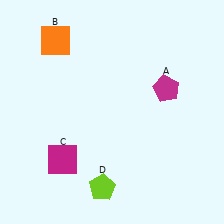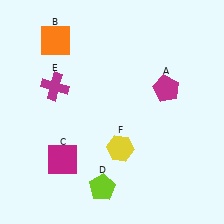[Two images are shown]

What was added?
A magenta cross (E), a yellow hexagon (F) were added in Image 2.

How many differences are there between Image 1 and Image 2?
There are 2 differences between the two images.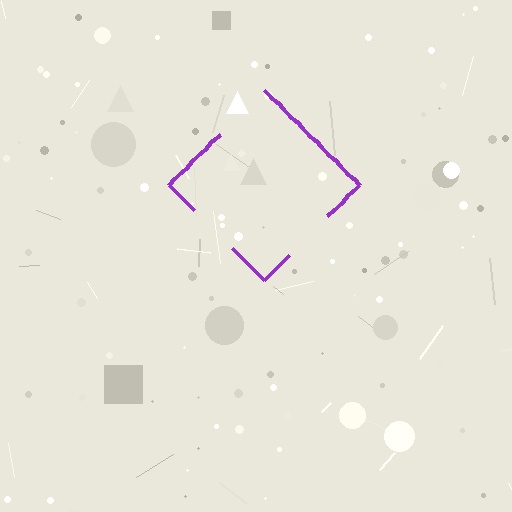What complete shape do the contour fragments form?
The contour fragments form a diamond.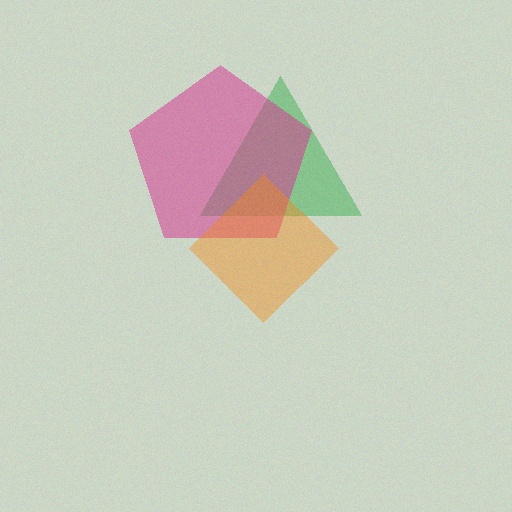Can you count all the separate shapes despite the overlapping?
Yes, there are 3 separate shapes.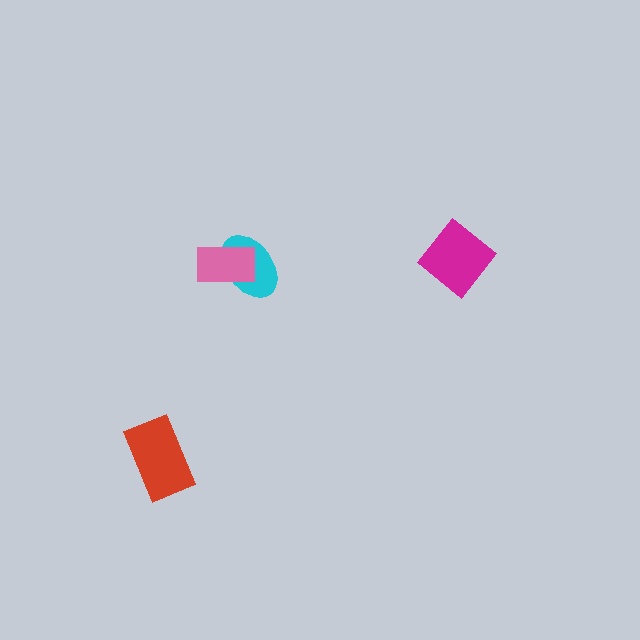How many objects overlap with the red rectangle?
0 objects overlap with the red rectangle.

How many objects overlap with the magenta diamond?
0 objects overlap with the magenta diamond.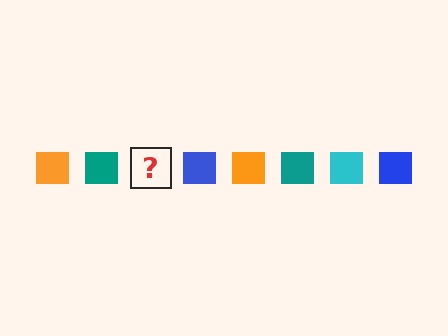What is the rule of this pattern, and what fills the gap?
The rule is that the pattern cycles through orange, teal, cyan, blue squares. The gap should be filled with a cyan square.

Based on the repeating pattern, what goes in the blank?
The blank should be a cyan square.